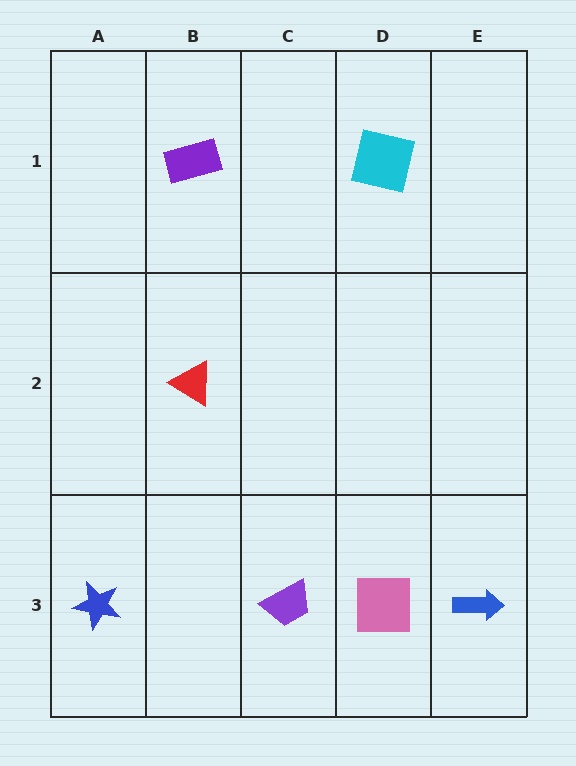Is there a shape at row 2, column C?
No, that cell is empty.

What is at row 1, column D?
A cyan square.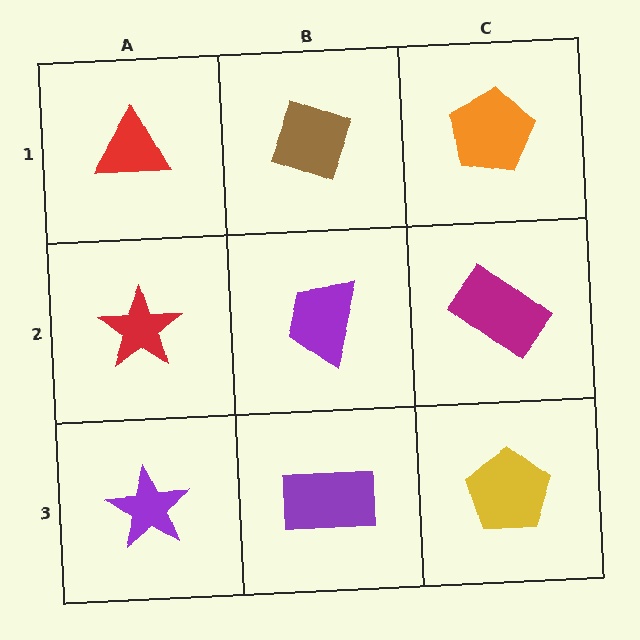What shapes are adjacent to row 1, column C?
A magenta rectangle (row 2, column C), a brown diamond (row 1, column B).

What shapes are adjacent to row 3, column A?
A red star (row 2, column A), a purple rectangle (row 3, column B).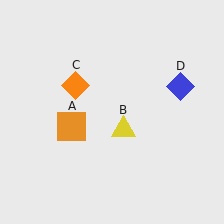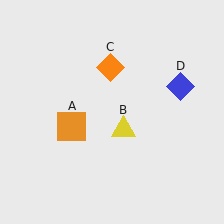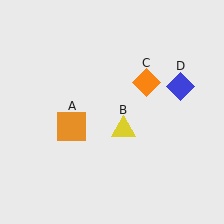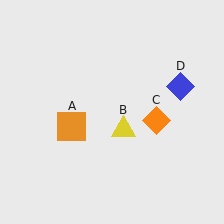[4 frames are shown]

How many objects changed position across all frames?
1 object changed position: orange diamond (object C).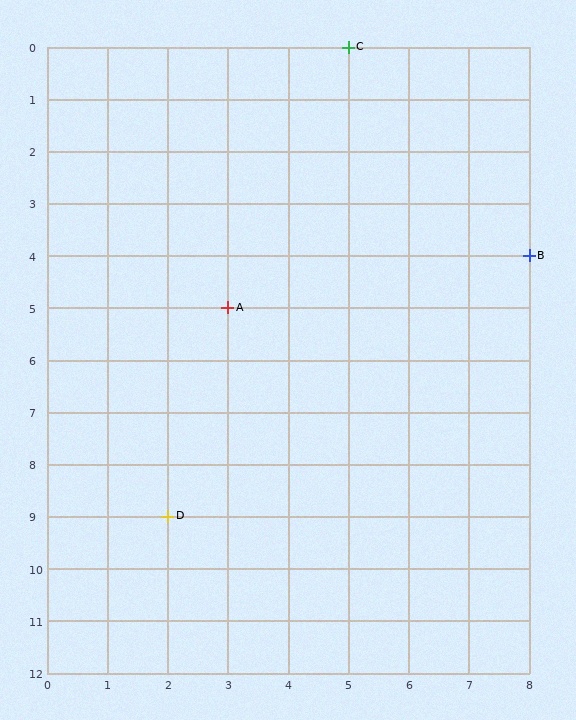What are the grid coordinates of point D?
Point D is at grid coordinates (2, 9).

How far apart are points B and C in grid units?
Points B and C are 3 columns and 4 rows apart (about 5.0 grid units diagonally).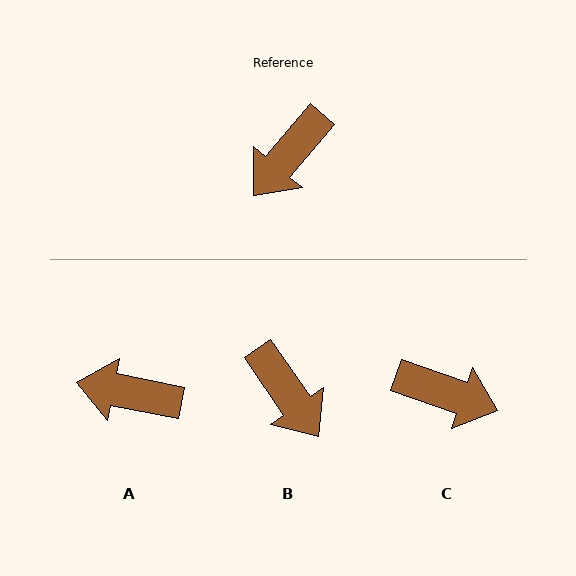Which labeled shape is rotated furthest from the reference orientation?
C, about 111 degrees away.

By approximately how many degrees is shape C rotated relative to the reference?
Approximately 111 degrees counter-clockwise.